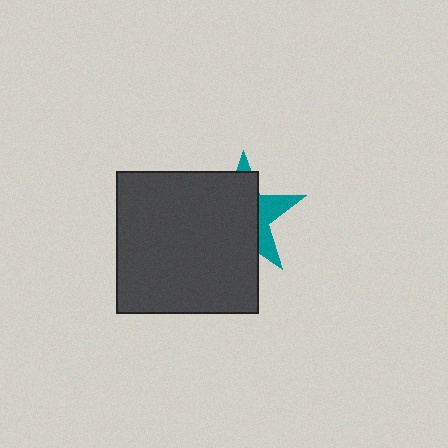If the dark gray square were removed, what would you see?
You would see the complete teal star.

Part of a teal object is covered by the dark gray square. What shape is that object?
It is a star.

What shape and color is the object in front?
The object in front is a dark gray square.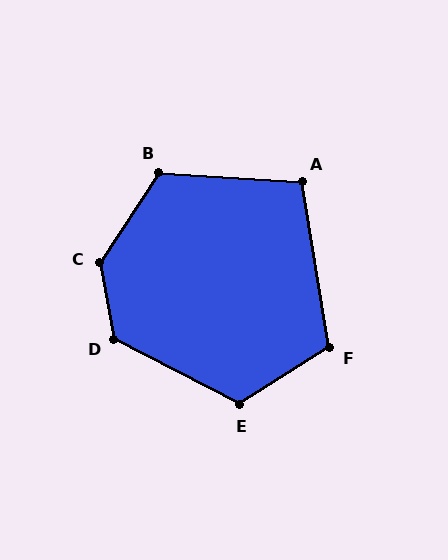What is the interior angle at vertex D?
Approximately 128 degrees (obtuse).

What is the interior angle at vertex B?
Approximately 120 degrees (obtuse).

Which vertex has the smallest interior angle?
A, at approximately 103 degrees.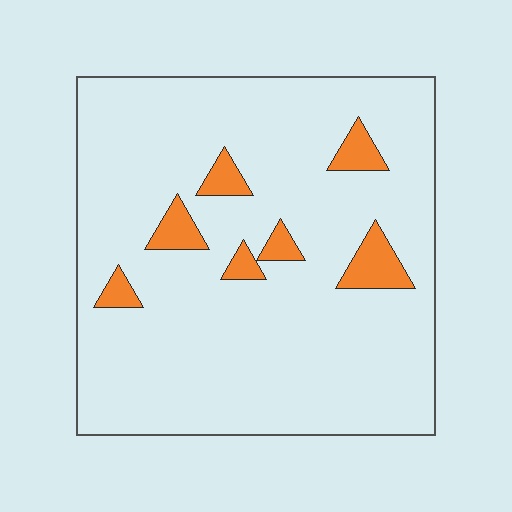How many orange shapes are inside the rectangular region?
7.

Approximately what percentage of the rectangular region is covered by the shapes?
Approximately 10%.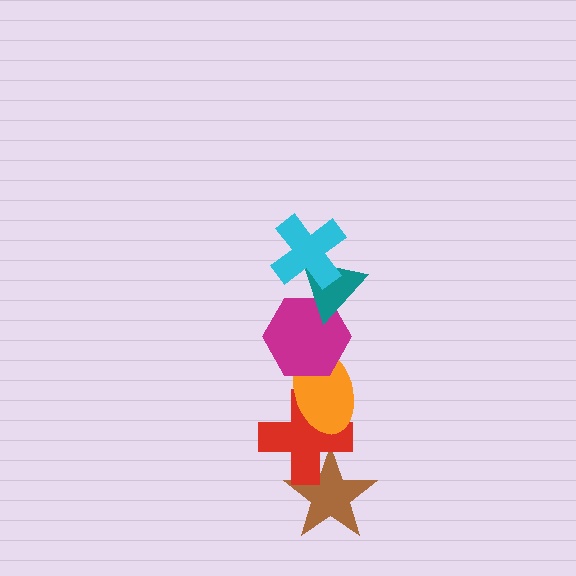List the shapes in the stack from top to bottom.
From top to bottom: the cyan cross, the teal triangle, the magenta hexagon, the orange ellipse, the red cross, the brown star.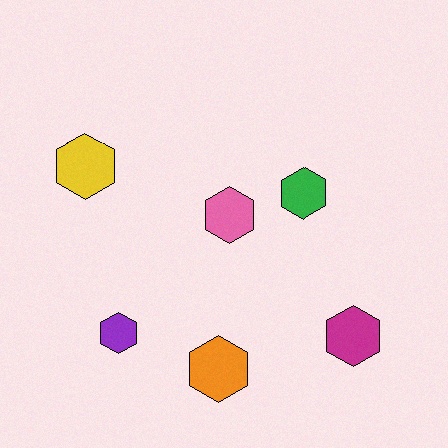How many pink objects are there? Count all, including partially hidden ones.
There is 1 pink object.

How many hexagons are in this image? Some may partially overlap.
There are 6 hexagons.